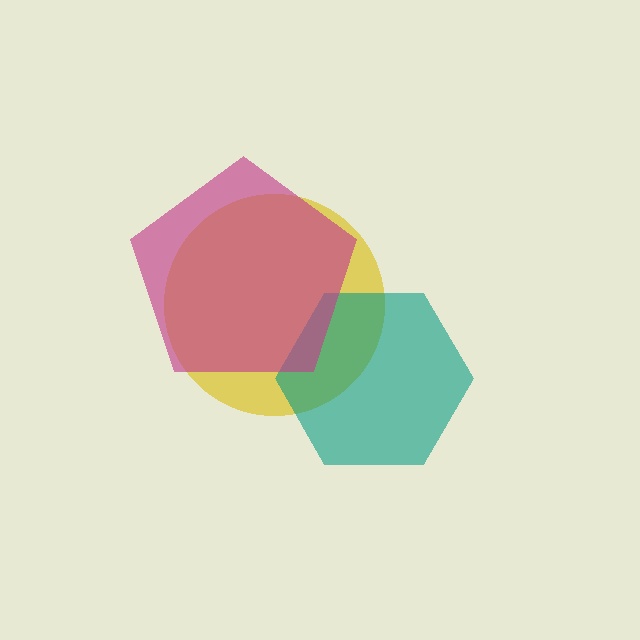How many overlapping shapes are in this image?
There are 3 overlapping shapes in the image.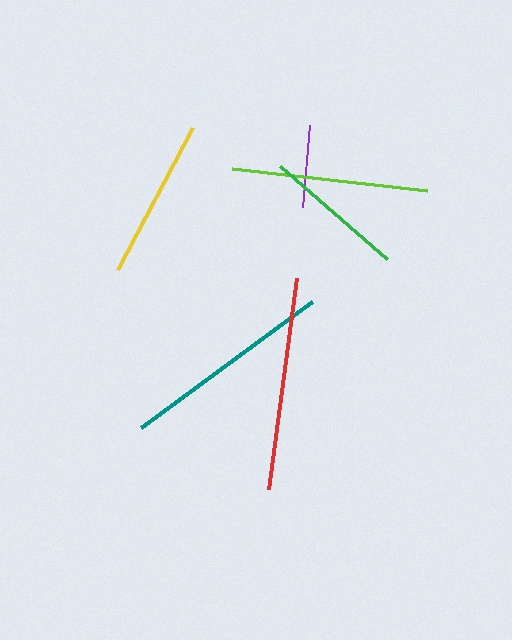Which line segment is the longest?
The red line is the longest at approximately 213 pixels.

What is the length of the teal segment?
The teal segment is approximately 212 pixels long.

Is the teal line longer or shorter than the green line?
The teal line is longer than the green line.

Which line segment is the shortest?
The purple line is the shortest at approximately 82 pixels.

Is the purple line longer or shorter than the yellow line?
The yellow line is longer than the purple line.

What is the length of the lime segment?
The lime segment is approximately 197 pixels long.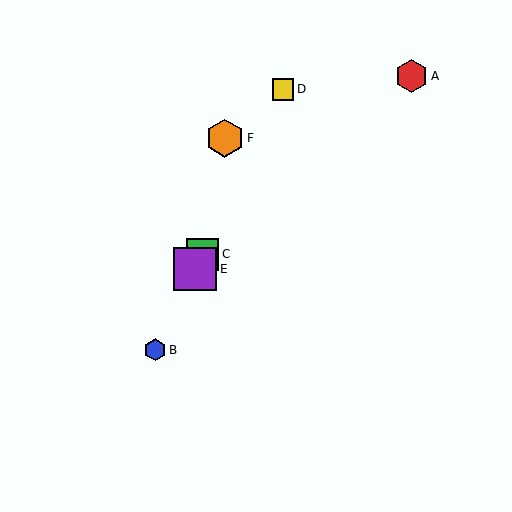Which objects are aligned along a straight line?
Objects B, C, D, E are aligned along a straight line.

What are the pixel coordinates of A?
Object A is at (412, 76).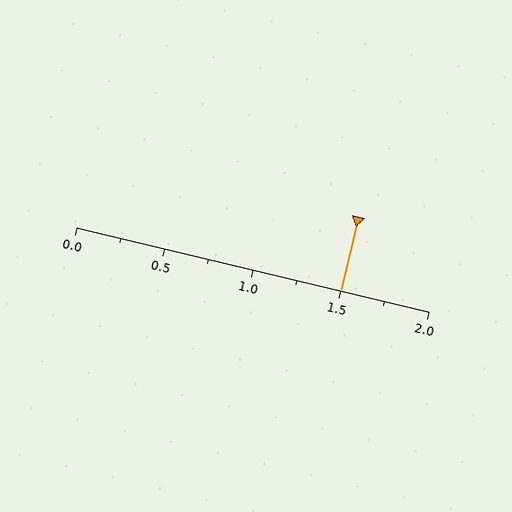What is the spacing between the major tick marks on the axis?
The major ticks are spaced 0.5 apart.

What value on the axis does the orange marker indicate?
The marker indicates approximately 1.5.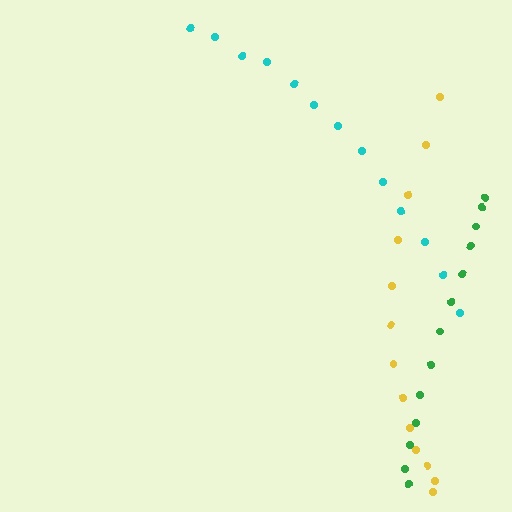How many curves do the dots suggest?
There are 3 distinct paths.